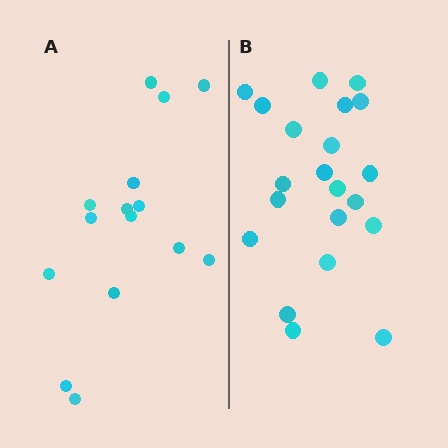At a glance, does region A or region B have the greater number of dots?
Region B (the right region) has more dots.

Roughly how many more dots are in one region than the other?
Region B has about 6 more dots than region A.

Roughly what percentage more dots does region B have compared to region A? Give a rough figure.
About 40% more.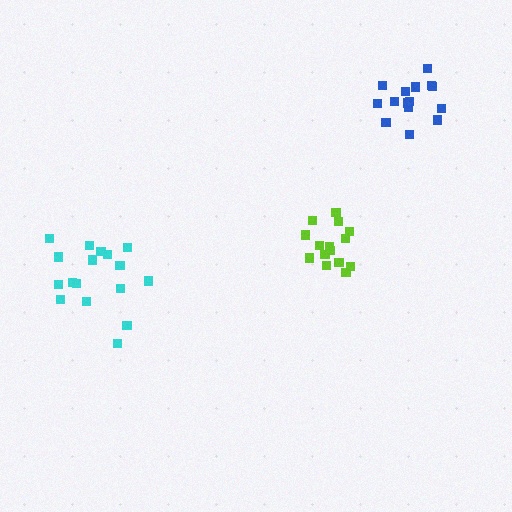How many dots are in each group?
Group 1: 17 dots, Group 2: 15 dots, Group 3: 15 dots (47 total).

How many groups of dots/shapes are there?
There are 3 groups.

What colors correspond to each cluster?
The clusters are colored: cyan, lime, blue.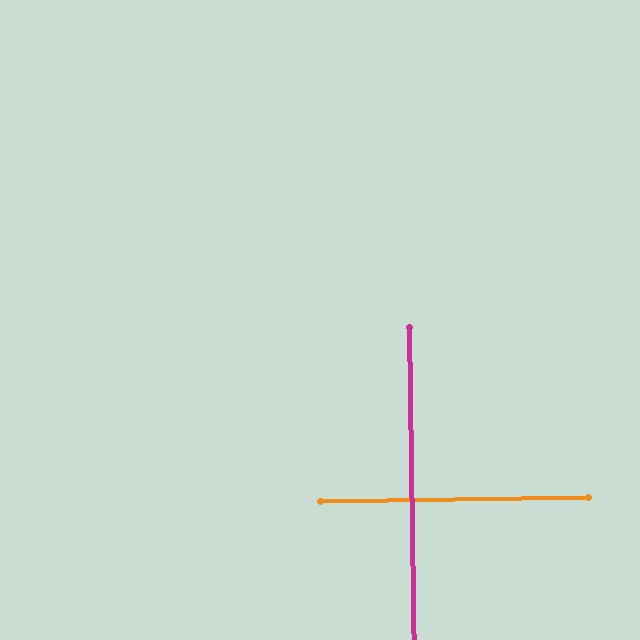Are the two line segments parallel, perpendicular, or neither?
Perpendicular — they meet at approximately 90°.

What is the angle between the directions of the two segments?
Approximately 90 degrees.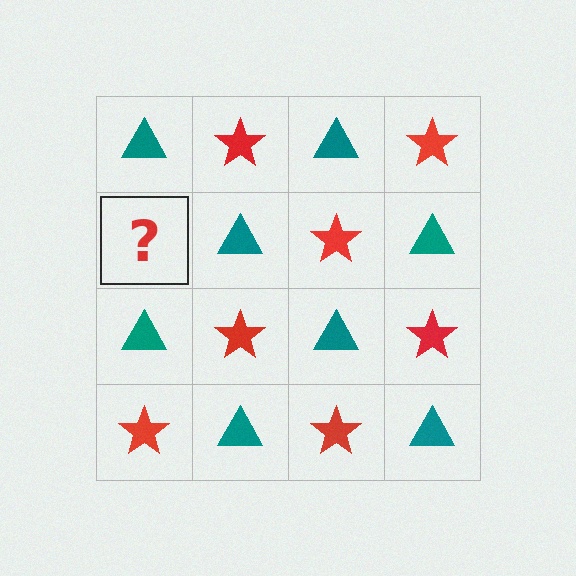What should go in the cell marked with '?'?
The missing cell should contain a red star.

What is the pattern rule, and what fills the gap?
The rule is that it alternates teal triangle and red star in a checkerboard pattern. The gap should be filled with a red star.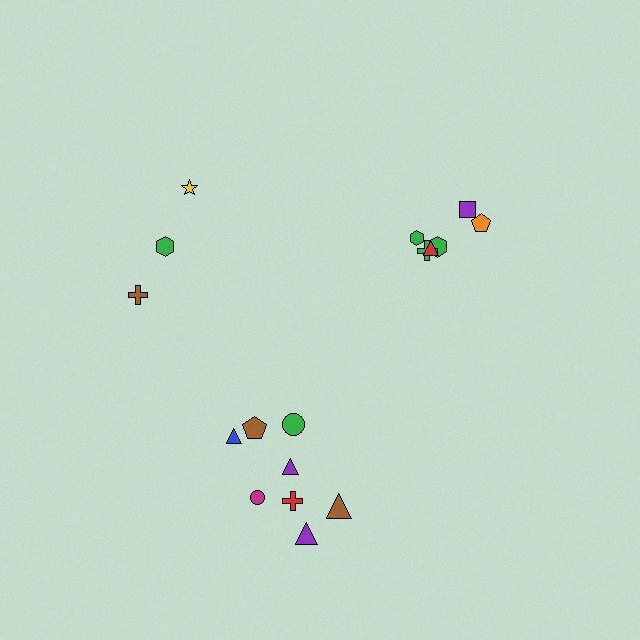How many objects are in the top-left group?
There are 3 objects.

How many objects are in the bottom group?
There are 8 objects.